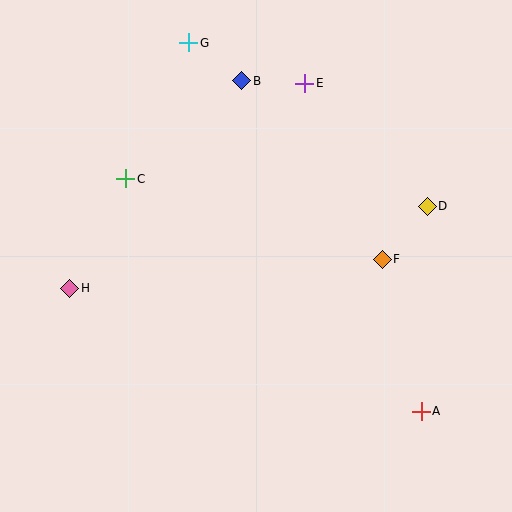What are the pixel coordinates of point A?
Point A is at (421, 411).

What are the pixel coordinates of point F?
Point F is at (382, 259).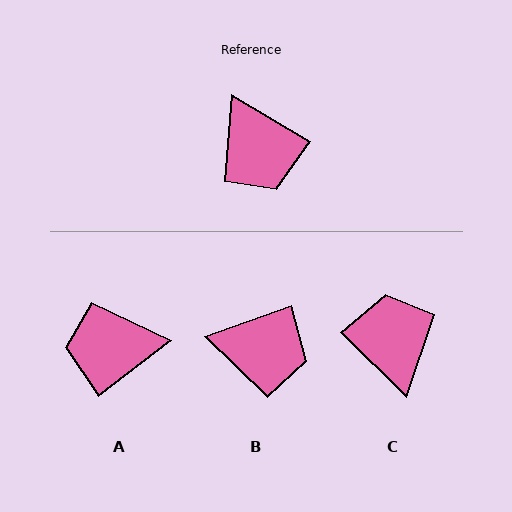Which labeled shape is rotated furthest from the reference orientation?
C, about 166 degrees away.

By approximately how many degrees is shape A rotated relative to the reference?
Approximately 111 degrees clockwise.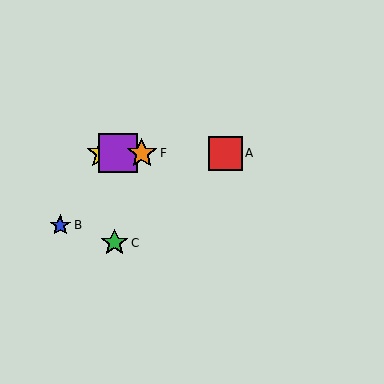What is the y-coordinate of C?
Object C is at y≈243.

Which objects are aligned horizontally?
Objects A, D, E, F are aligned horizontally.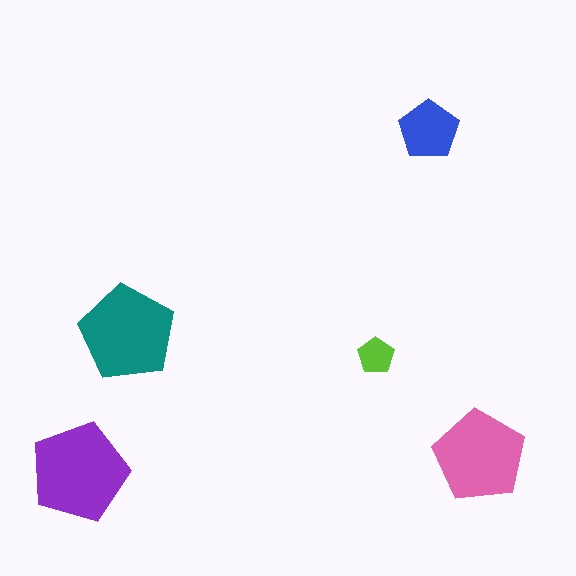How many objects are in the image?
There are 5 objects in the image.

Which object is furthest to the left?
The purple pentagon is leftmost.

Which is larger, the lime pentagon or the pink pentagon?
The pink one.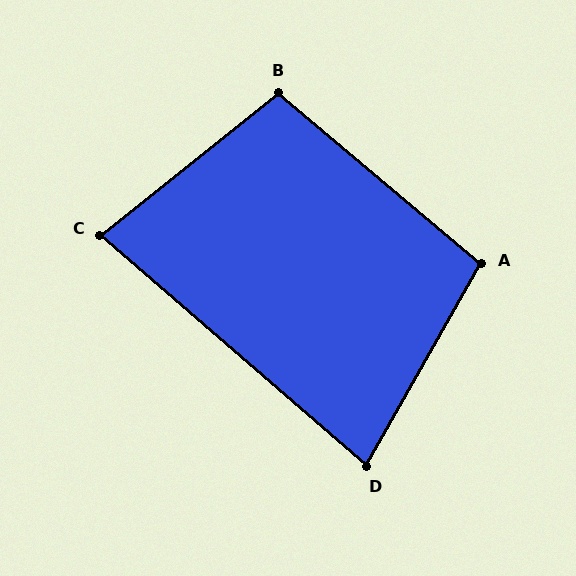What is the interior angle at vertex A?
Approximately 100 degrees (obtuse).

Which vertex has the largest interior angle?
B, at approximately 101 degrees.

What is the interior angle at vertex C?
Approximately 80 degrees (acute).